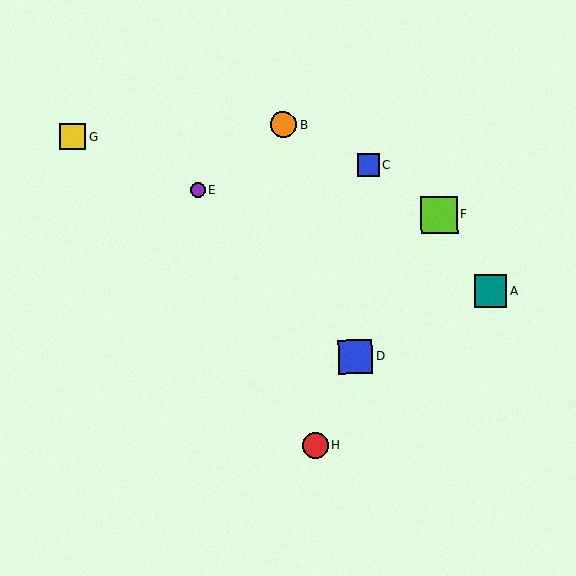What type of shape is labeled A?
Shape A is a teal square.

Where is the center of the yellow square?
The center of the yellow square is at (72, 137).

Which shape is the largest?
The lime square (labeled F) is the largest.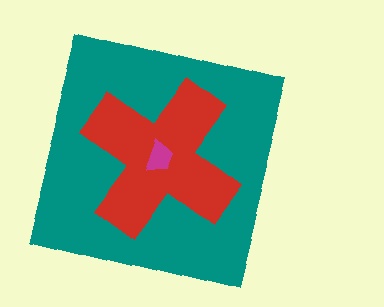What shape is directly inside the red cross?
The magenta trapezoid.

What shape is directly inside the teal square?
The red cross.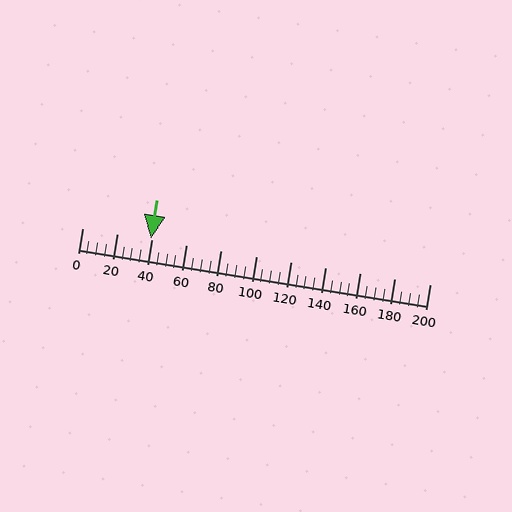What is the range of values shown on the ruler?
The ruler shows values from 0 to 200.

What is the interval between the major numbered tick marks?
The major tick marks are spaced 20 units apart.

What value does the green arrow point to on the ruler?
The green arrow points to approximately 39.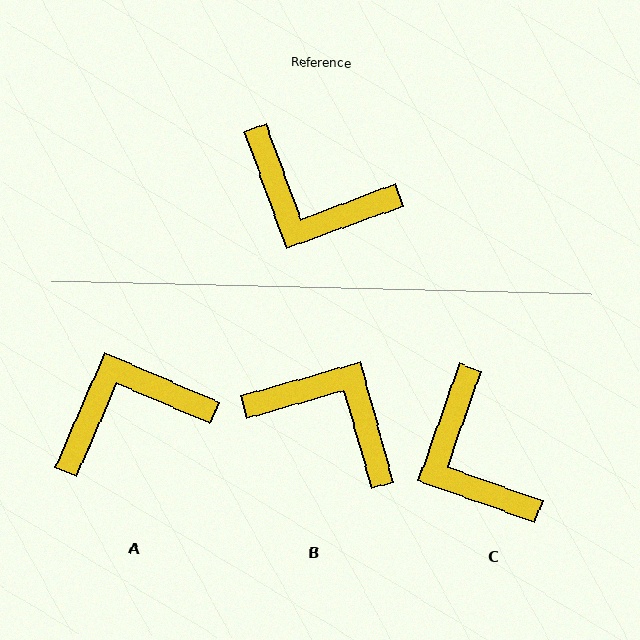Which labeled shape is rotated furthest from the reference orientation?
B, about 176 degrees away.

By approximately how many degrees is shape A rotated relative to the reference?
Approximately 134 degrees clockwise.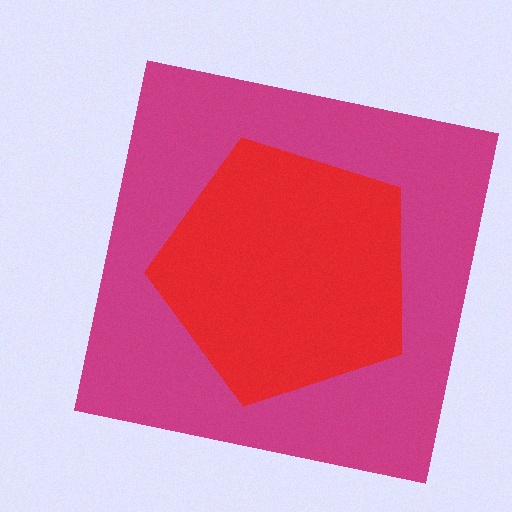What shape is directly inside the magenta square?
The red pentagon.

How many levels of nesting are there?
2.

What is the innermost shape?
The red pentagon.